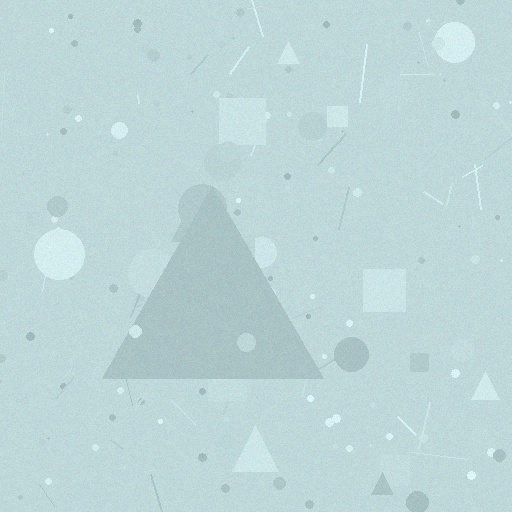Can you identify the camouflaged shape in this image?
The camouflaged shape is a triangle.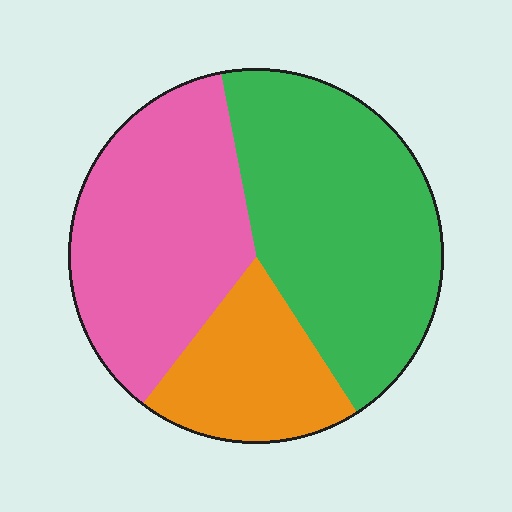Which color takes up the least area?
Orange, at roughly 20%.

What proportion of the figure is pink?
Pink takes up between a third and a half of the figure.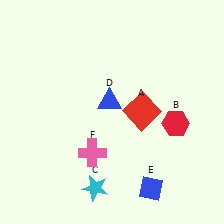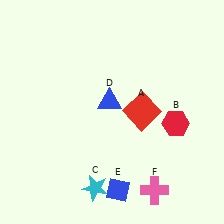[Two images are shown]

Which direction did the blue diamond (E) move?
The blue diamond (E) moved left.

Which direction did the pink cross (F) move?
The pink cross (F) moved right.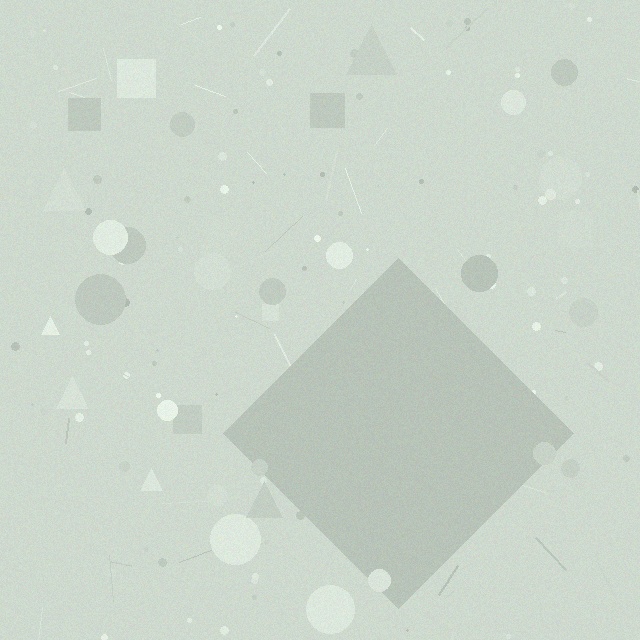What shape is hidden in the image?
A diamond is hidden in the image.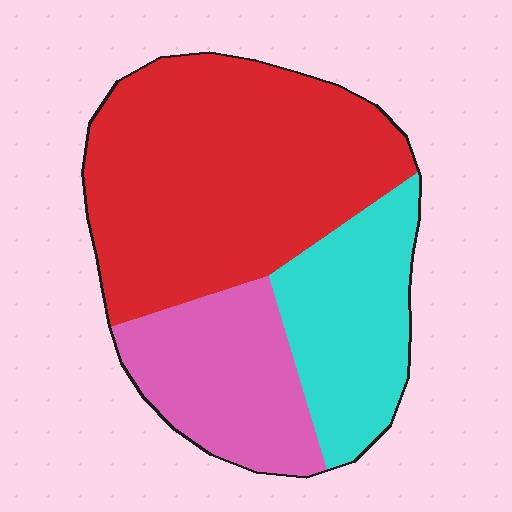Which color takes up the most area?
Red, at roughly 55%.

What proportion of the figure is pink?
Pink takes up about one quarter (1/4) of the figure.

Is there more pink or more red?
Red.